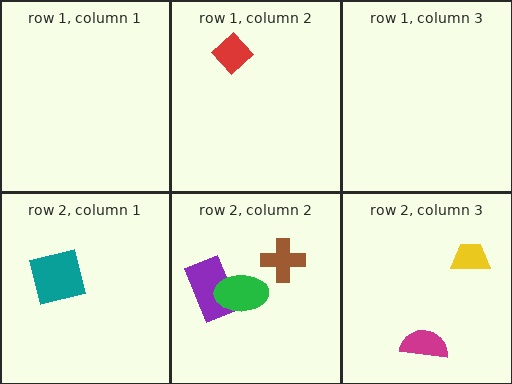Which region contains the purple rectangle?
The row 2, column 2 region.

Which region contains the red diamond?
The row 1, column 2 region.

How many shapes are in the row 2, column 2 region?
3.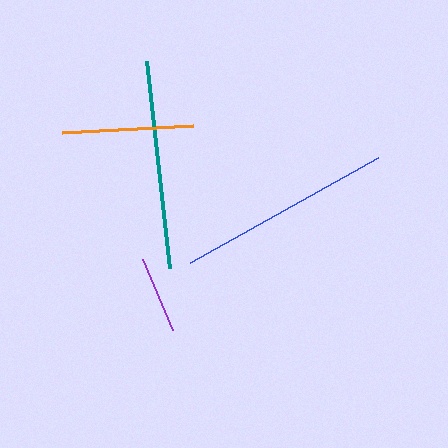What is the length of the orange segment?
The orange segment is approximately 131 pixels long.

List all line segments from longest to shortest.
From longest to shortest: blue, teal, orange, purple.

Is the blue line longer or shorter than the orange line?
The blue line is longer than the orange line.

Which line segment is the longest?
The blue line is the longest at approximately 215 pixels.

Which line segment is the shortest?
The purple line is the shortest at approximately 78 pixels.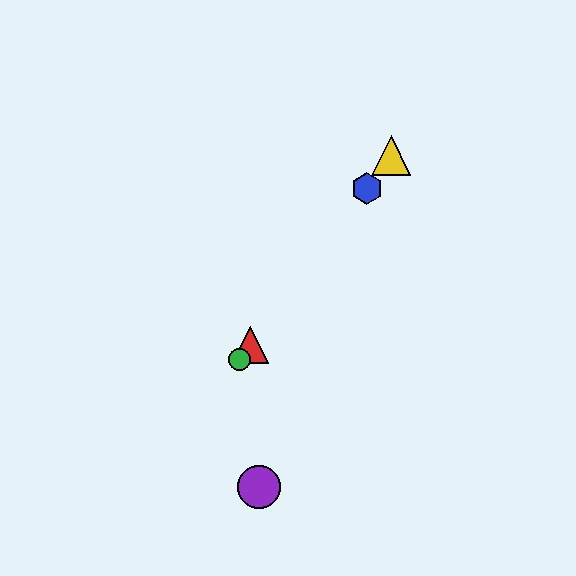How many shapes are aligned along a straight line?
4 shapes (the red triangle, the blue hexagon, the green circle, the yellow triangle) are aligned along a straight line.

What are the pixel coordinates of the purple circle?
The purple circle is at (259, 487).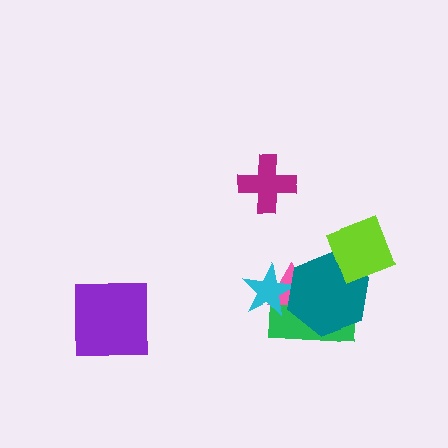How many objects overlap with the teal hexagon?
4 objects overlap with the teal hexagon.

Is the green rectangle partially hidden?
Yes, it is partially covered by another shape.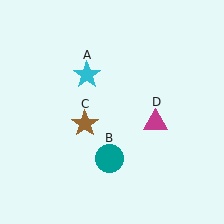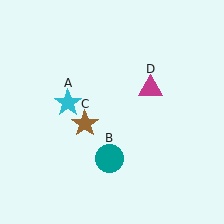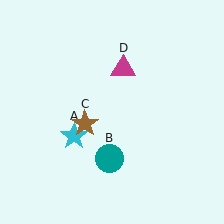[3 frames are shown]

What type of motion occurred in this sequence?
The cyan star (object A), magenta triangle (object D) rotated counterclockwise around the center of the scene.